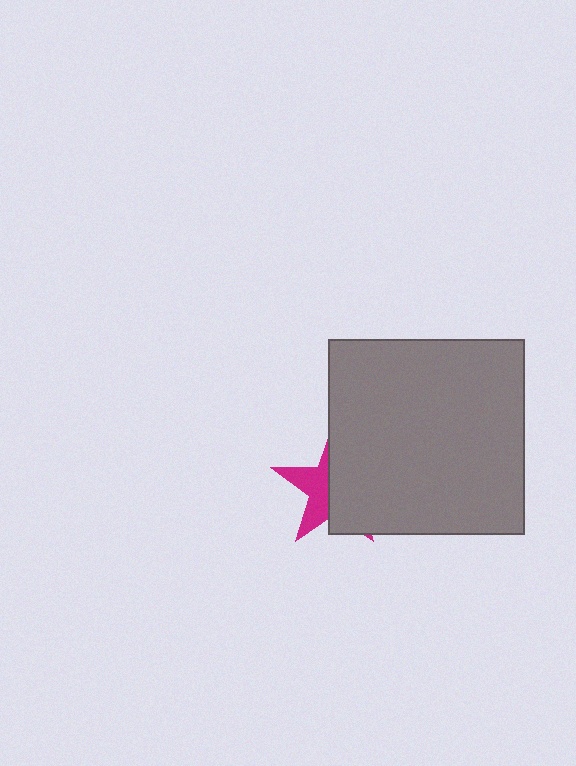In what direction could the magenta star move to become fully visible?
The magenta star could move left. That would shift it out from behind the gray square entirely.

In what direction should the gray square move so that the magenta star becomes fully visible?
The gray square should move right. That is the shortest direction to clear the overlap and leave the magenta star fully visible.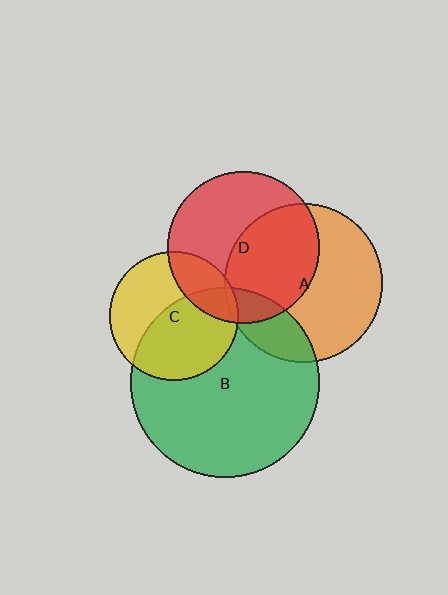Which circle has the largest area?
Circle B (green).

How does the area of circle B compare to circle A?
Approximately 1.4 times.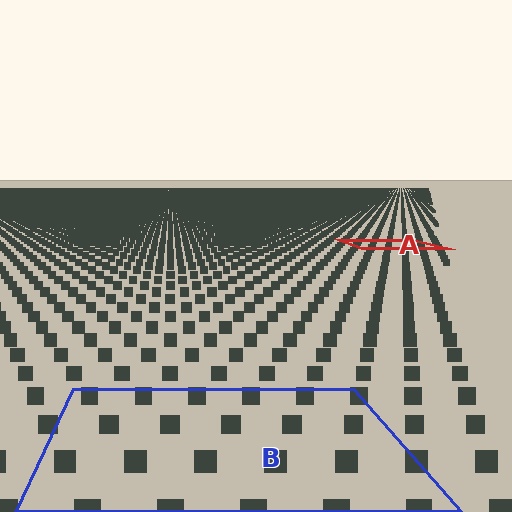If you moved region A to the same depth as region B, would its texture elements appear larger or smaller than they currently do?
They would appear larger. At a closer depth, the same texture elements are projected at a bigger on-screen size.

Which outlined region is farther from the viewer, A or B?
Region A is farther from the viewer — the texture elements inside it appear smaller and more densely packed.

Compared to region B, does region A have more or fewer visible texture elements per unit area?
Region A has more texture elements per unit area — they are packed more densely because it is farther away.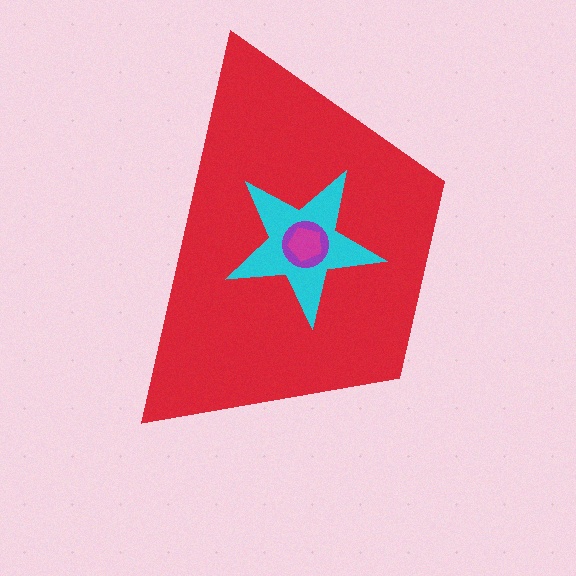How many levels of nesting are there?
4.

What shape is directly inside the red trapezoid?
The cyan star.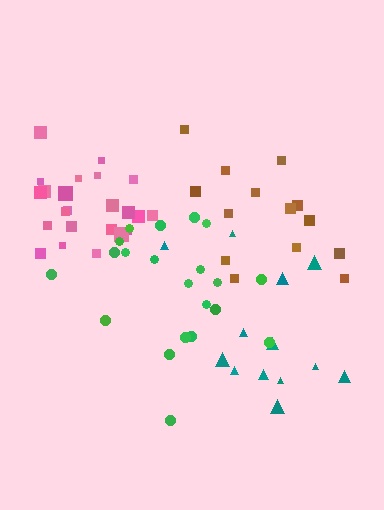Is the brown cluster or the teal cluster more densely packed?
Brown.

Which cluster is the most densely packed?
Pink.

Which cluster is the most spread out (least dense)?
Teal.